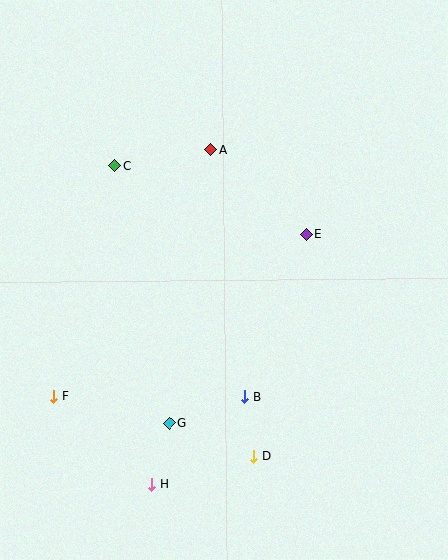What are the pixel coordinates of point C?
Point C is at (115, 166).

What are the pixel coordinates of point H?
Point H is at (151, 484).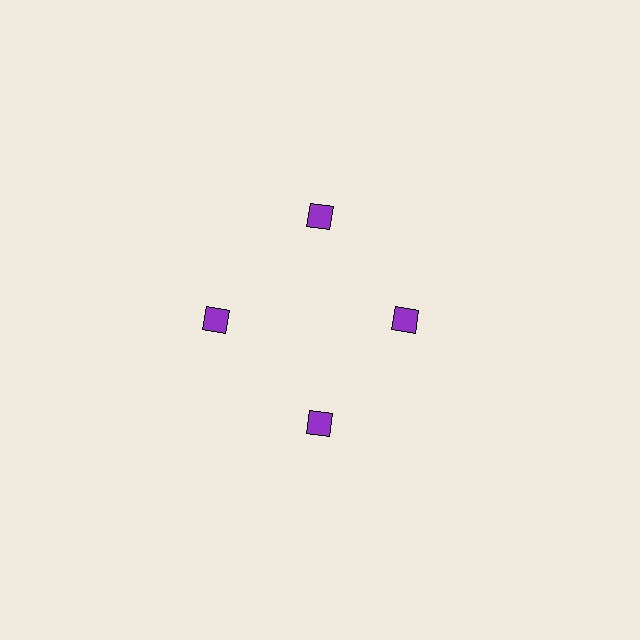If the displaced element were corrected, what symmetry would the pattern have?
It would have 4-fold rotational symmetry — the pattern would map onto itself every 90 degrees.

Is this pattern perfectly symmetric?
No. The 4 purple squares are arranged in a ring, but one element near the 3 o'clock position is pulled inward toward the center, breaking the 4-fold rotational symmetry.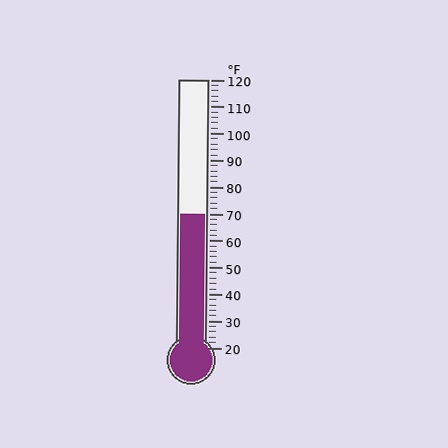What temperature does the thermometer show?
The thermometer shows approximately 70°F.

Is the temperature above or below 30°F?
The temperature is above 30°F.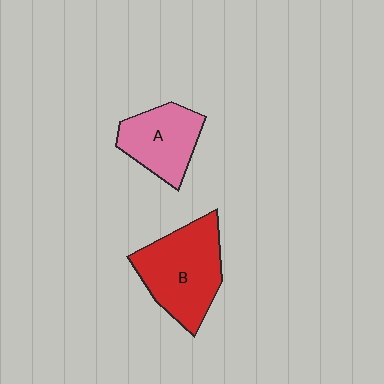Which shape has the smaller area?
Shape A (pink).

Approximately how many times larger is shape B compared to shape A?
Approximately 1.4 times.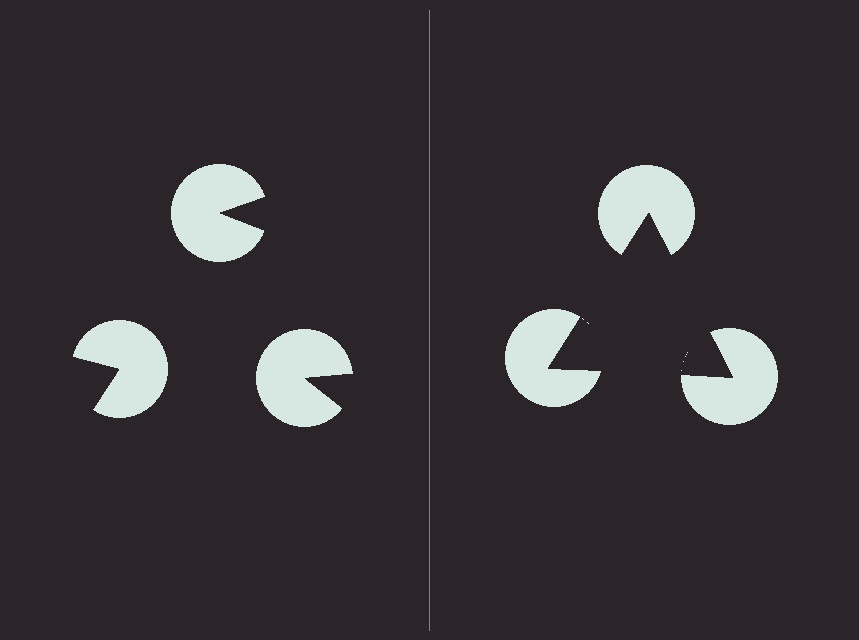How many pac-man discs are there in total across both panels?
6 — 3 on each side.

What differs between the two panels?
The pac-man discs are positioned identically on both sides; only the wedge orientations differ. On the right they align to a triangle; on the left they are misaligned.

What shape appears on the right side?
An illusory triangle.